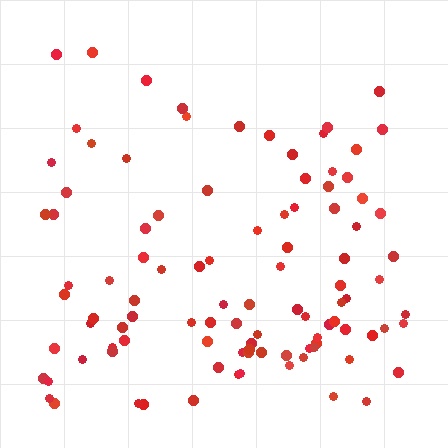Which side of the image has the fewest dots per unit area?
The top.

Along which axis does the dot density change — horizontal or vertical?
Vertical.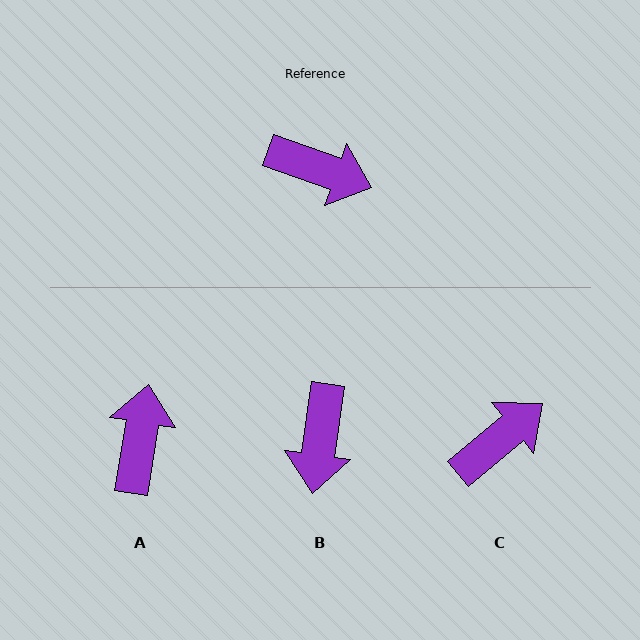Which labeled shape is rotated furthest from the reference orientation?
A, about 101 degrees away.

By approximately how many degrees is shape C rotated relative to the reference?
Approximately 60 degrees counter-clockwise.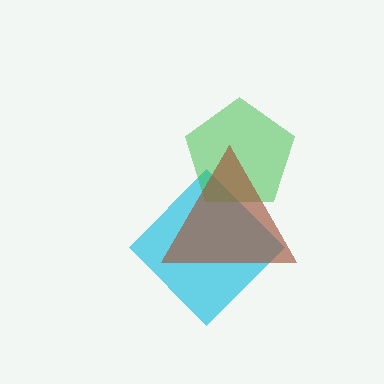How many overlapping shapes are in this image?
There are 3 overlapping shapes in the image.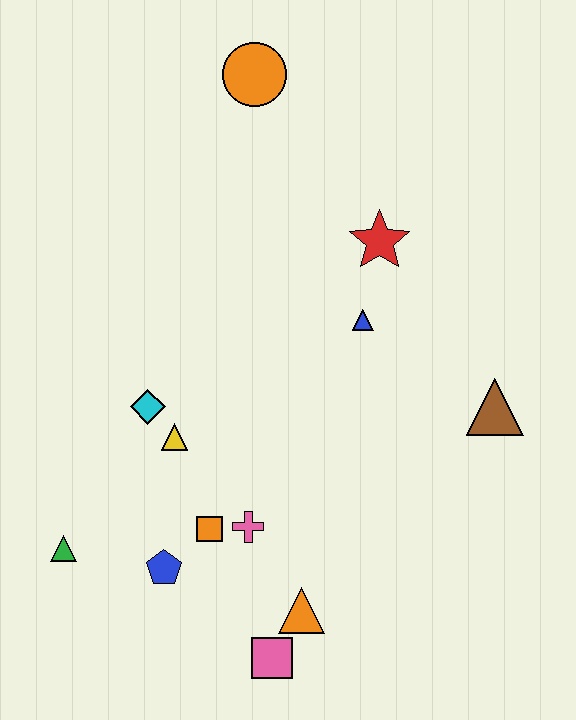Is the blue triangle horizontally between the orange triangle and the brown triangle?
Yes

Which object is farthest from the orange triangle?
The orange circle is farthest from the orange triangle.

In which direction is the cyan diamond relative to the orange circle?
The cyan diamond is below the orange circle.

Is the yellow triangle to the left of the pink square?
Yes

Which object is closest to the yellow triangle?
The cyan diamond is closest to the yellow triangle.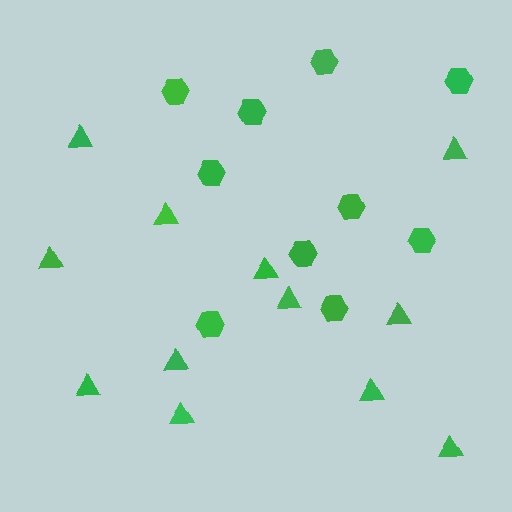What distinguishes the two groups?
There are 2 groups: one group of hexagons (10) and one group of triangles (12).